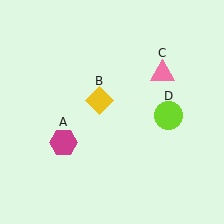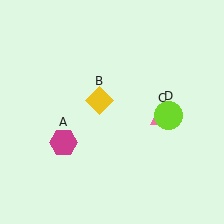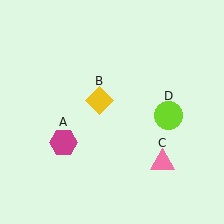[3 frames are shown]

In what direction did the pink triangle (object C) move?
The pink triangle (object C) moved down.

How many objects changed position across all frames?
1 object changed position: pink triangle (object C).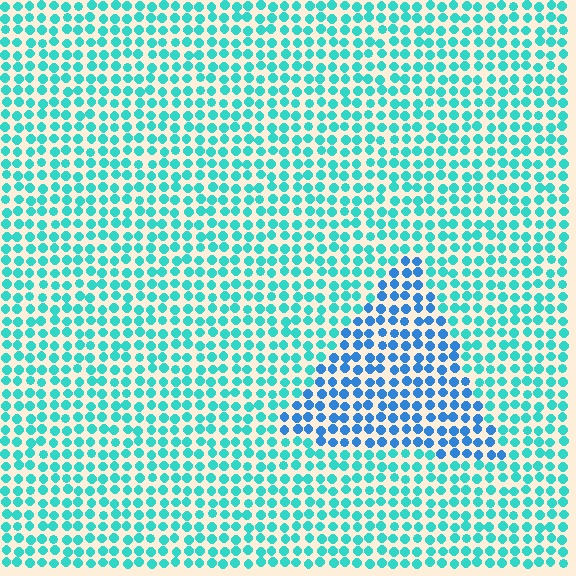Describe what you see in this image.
The image is filled with small cyan elements in a uniform arrangement. A triangle-shaped region is visible where the elements are tinted to a slightly different hue, forming a subtle color boundary.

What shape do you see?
I see a triangle.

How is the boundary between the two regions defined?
The boundary is defined purely by a slight shift in hue (about 36 degrees). Spacing, size, and orientation are identical on both sides.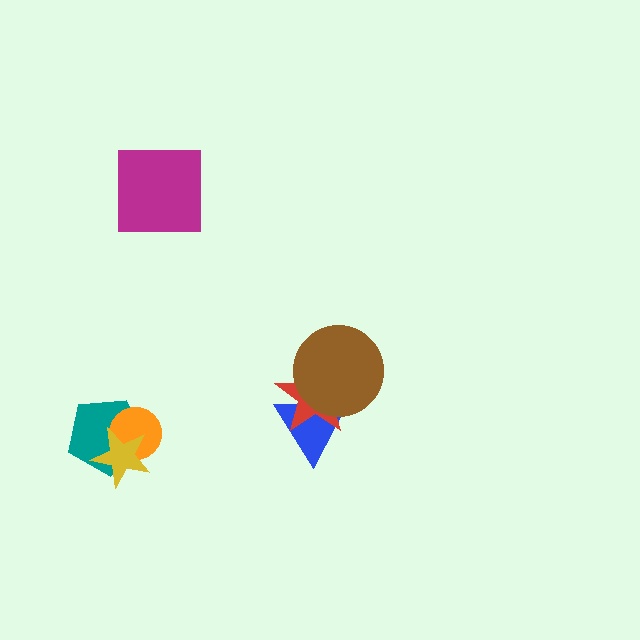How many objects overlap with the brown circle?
2 objects overlap with the brown circle.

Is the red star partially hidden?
Yes, it is partially covered by another shape.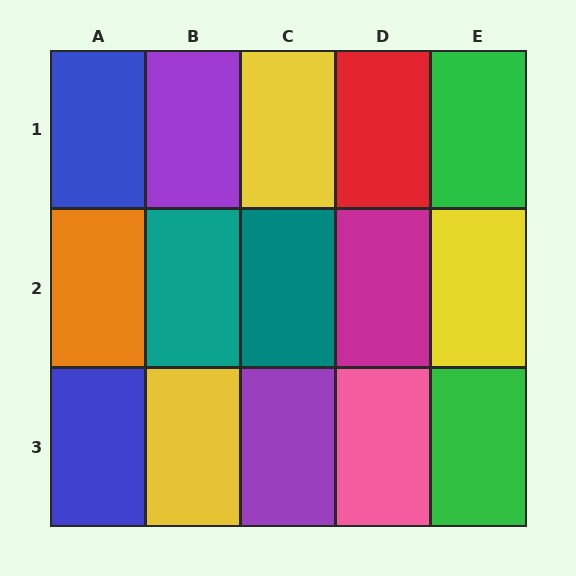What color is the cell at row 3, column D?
Pink.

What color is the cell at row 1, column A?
Blue.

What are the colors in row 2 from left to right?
Orange, teal, teal, magenta, yellow.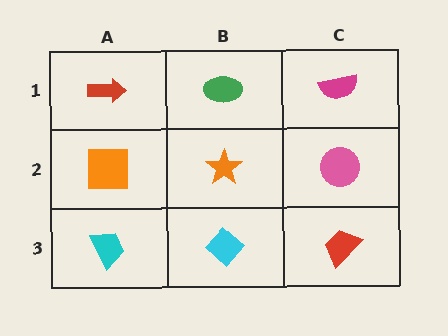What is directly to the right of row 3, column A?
A cyan diamond.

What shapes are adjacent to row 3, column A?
An orange square (row 2, column A), a cyan diamond (row 3, column B).